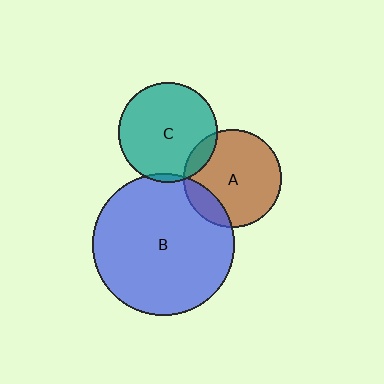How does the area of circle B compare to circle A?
Approximately 2.1 times.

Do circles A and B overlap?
Yes.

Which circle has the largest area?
Circle B (blue).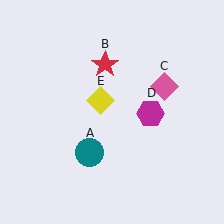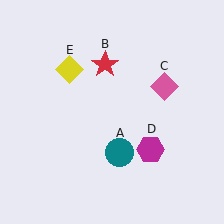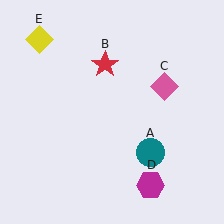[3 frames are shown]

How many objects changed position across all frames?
3 objects changed position: teal circle (object A), magenta hexagon (object D), yellow diamond (object E).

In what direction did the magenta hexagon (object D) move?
The magenta hexagon (object D) moved down.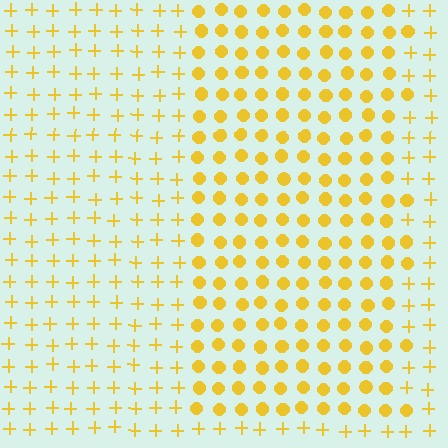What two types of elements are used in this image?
The image uses circles inside the rectangle region and plus signs outside it.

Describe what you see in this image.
The image is filled with small yellow elements arranged in a uniform grid. A rectangle-shaped region contains circles, while the surrounding area contains plus signs. The boundary is defined purely by the change in element shape.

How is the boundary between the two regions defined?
The boundary is defined by a change in element shape: circles inside vs. plus signs outside. All elements share the same color and spacing.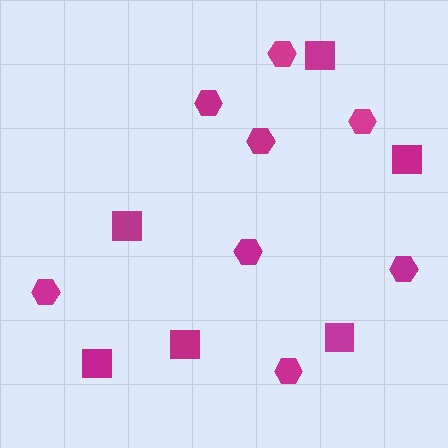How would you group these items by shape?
There are 2 groups: one group of squares (6) and one group of hexagons (8).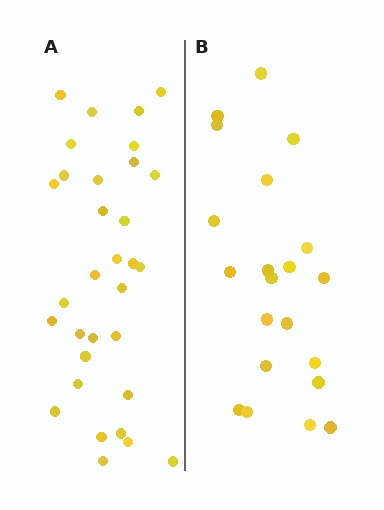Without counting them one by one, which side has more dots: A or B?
Region A (the left region) has more dots.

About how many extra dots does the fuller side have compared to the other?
Region A has roughly 12 or so more dots than region B.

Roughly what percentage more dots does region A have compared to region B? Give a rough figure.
About 50% more.